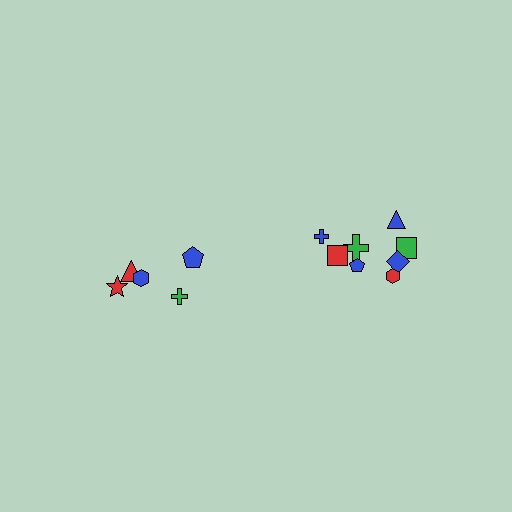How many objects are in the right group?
There are 8 objects.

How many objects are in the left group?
There are 5 objects.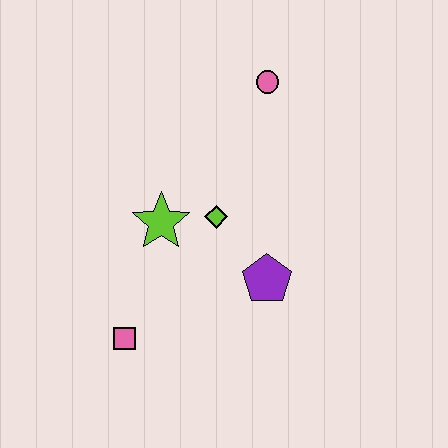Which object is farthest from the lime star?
The pink circle is farthest from the lime star.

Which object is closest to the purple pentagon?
The lime diamond is closest to the purple pentagon.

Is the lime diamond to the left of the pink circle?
Yes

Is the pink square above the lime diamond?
No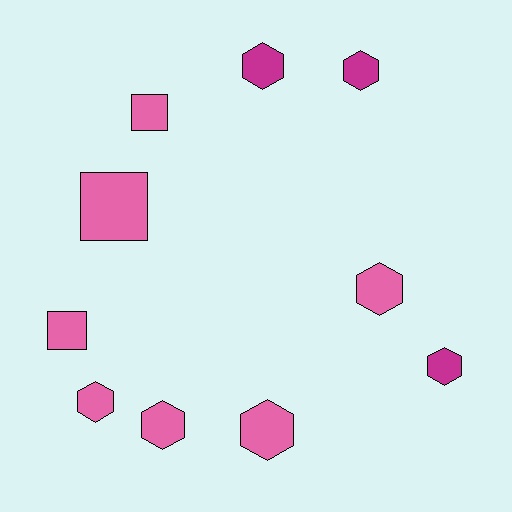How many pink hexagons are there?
There are 4 pink hexagons.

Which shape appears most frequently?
Hexagon, with 7 objects.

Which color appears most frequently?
Pink, with 7 objects.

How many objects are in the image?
There are 10 objects.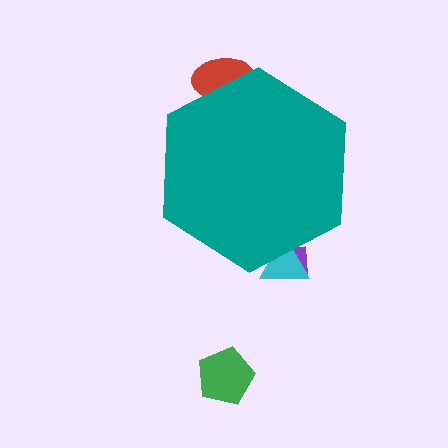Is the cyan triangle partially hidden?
Yes, the cyan triangle is partially hidden behind the teal hexagon.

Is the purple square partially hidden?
Yes, the purple square is partially hidden behind the teal hexagon.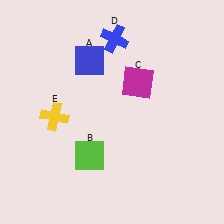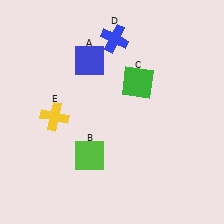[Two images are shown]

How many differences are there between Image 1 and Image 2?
There is 1 difference between the two images.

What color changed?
The square (C) changed from magenta in Image 1 to green in Image 2.